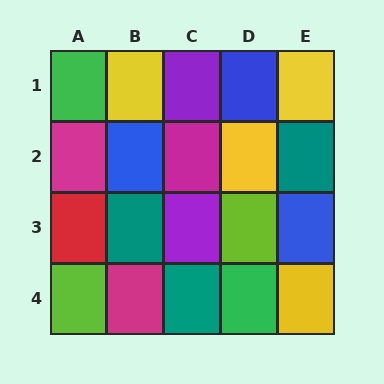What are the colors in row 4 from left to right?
Lime, magenta, teal, green, yellow.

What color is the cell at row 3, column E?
Blue.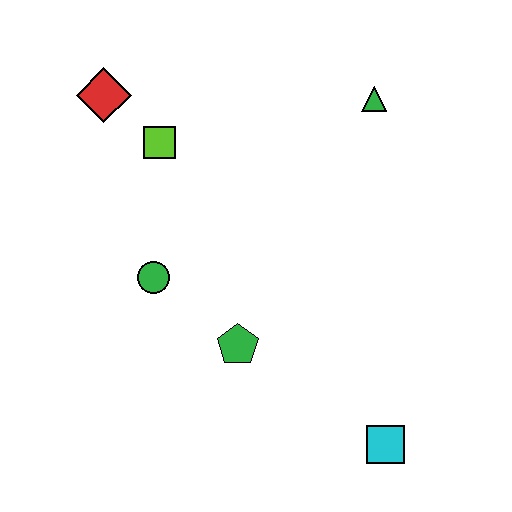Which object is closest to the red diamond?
The lime square is closest to the red diamond.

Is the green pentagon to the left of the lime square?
No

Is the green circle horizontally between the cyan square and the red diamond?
Yes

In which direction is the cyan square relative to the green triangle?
The cyan square is below the green triangle.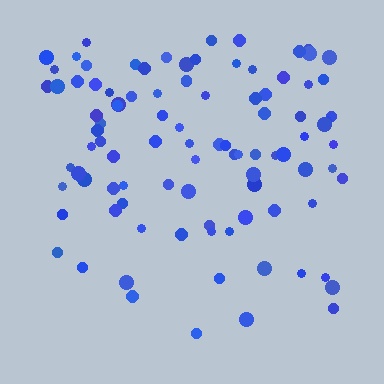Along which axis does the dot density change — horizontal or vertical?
Vertical.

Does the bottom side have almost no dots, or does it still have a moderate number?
Still a moderate number, just noticeably fewer than the top.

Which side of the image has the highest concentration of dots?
The top.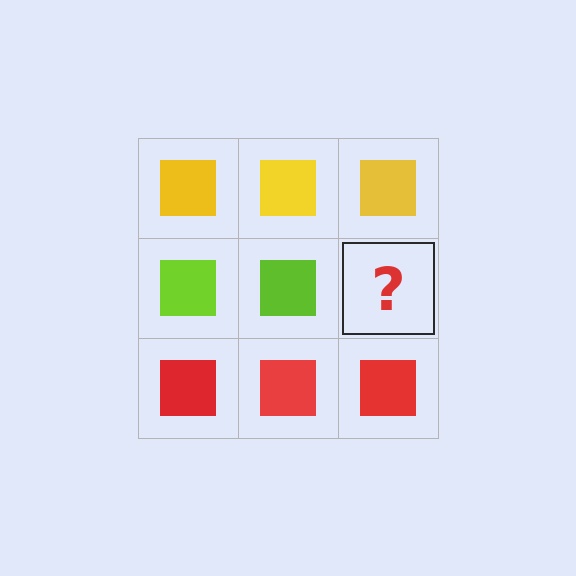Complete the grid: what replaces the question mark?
The question mark should be replaced with a lime square.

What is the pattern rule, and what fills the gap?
The rule is that each row has a consistent color. The gap should be filled with a lime square.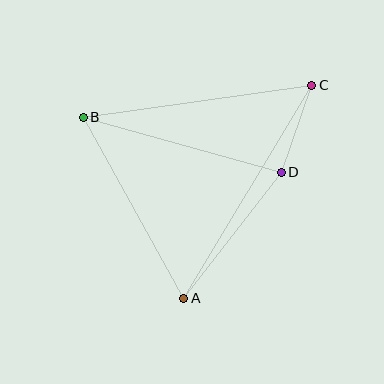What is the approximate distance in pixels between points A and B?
The distance between A and B is approximately 207 pixels.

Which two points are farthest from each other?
Points A and C are farthest from each other.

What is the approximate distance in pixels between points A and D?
The distance between A and D is approximately 159 pixels.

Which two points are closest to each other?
Points C and D are closest to each other.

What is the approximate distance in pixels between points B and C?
The distance between B and C is approximately 231 pixels.